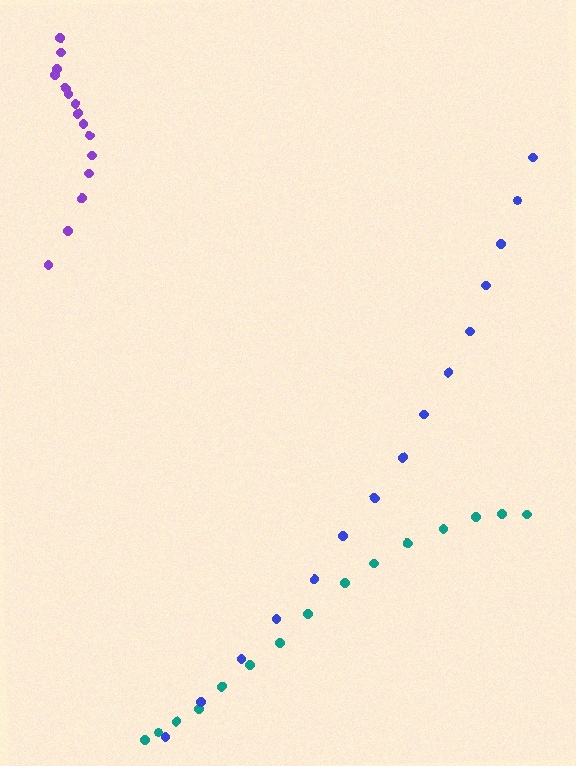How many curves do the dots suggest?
There are 3 distinct paths.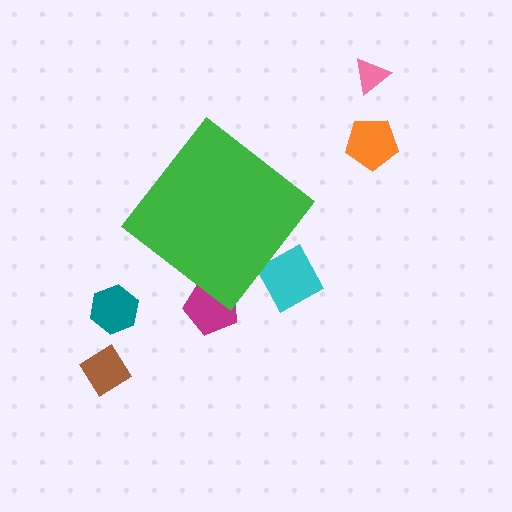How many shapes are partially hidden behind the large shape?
2 shapes are partially hidden.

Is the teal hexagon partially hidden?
No, the teal hexagon is fully visible.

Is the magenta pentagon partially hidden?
Yes, the magenta pentagon is partially hidden behind the green diamond.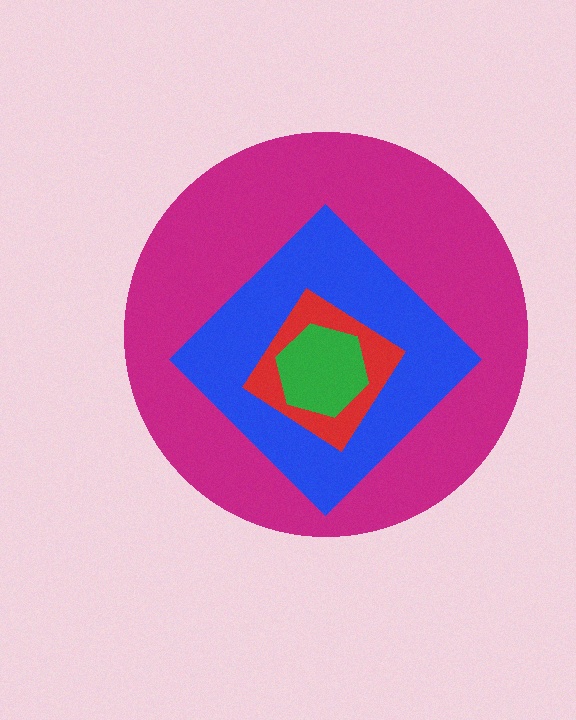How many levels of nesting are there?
4.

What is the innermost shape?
The green hexagon.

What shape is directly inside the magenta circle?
The blue diamond.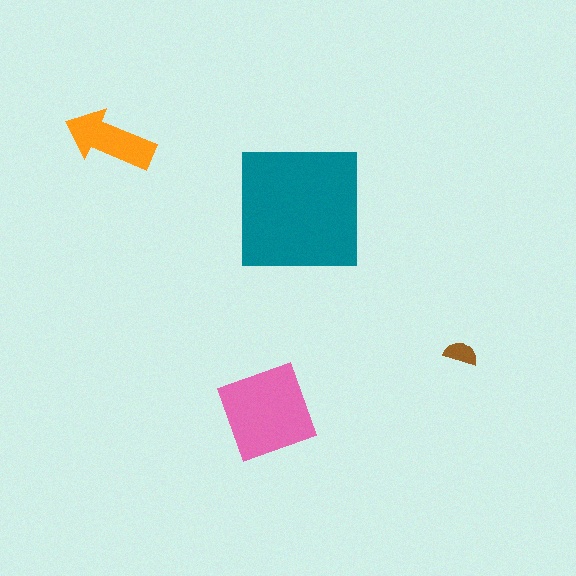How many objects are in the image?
There are 4 objects in the image.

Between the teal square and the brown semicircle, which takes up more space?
The teal square.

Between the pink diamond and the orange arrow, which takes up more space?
The pink diamond.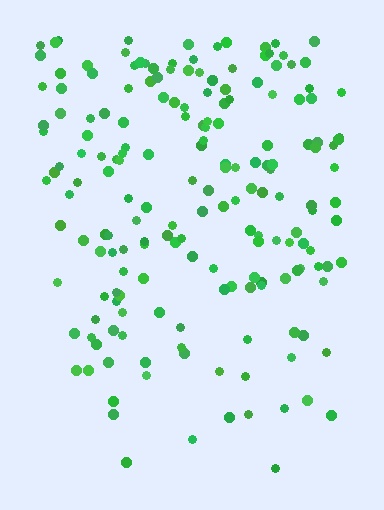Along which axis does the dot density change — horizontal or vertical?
Vertical.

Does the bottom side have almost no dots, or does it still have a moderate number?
Still a moderate number, just noticeably fewer than the top.